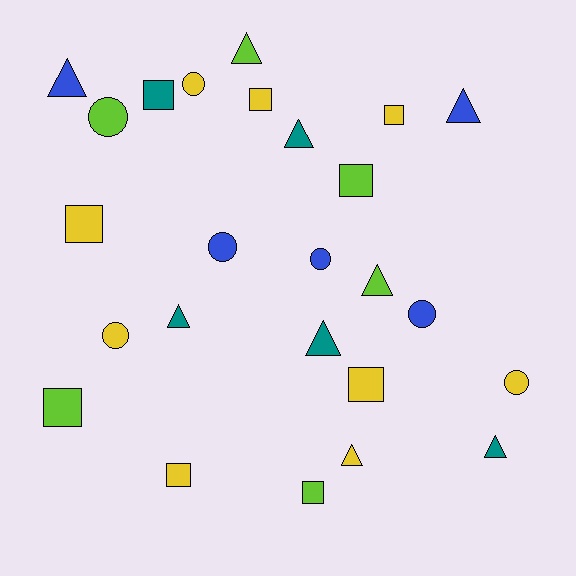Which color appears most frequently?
Yellow, with 9 objects.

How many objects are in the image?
There are 25 objects.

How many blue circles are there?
There are 3 blue circles.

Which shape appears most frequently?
Triangle, with 9 objects.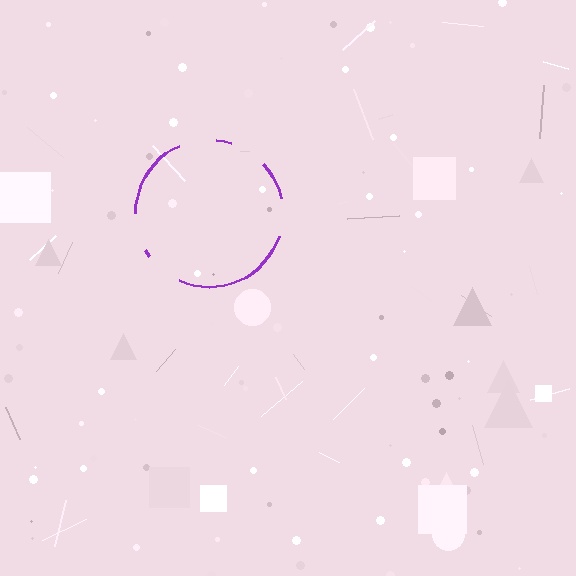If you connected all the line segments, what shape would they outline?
They would outline a circle.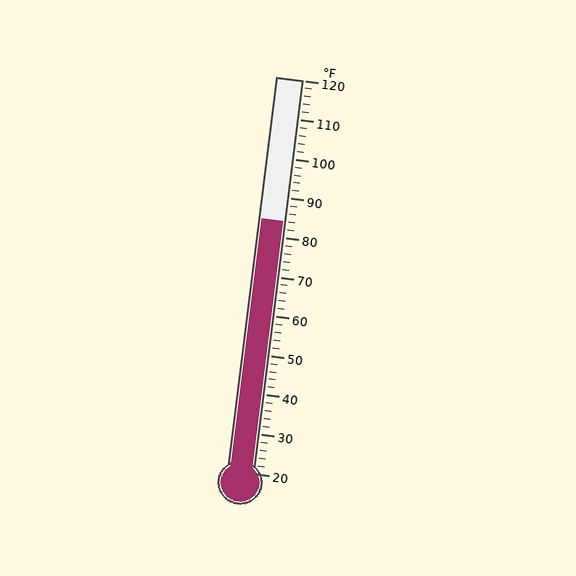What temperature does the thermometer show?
The thermometer shows approximately 84°F.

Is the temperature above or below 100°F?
The temperature is below 100°F.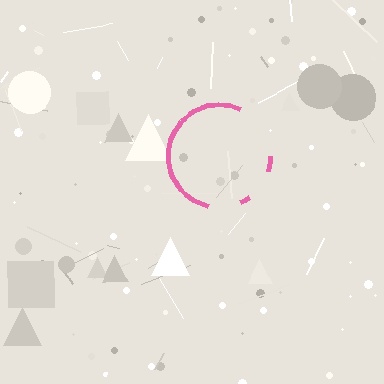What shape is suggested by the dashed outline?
The dashed outline suggests a circle.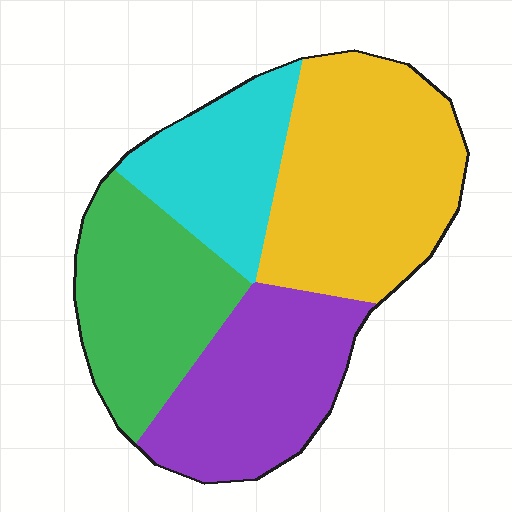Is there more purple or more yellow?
Yellow.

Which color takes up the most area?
Yellow, at roughly 35%.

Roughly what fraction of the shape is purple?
Purple takes up about one quarter (1/4) of the shape.